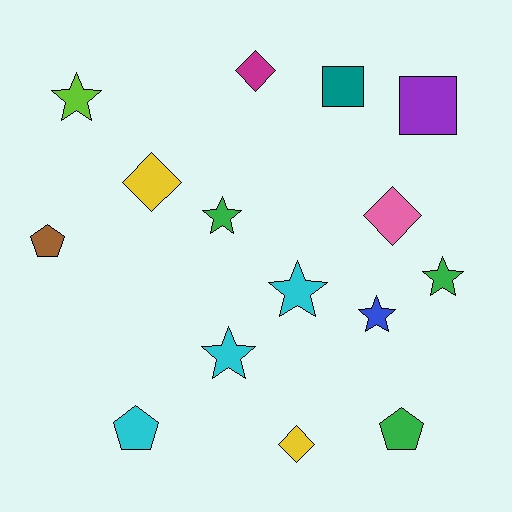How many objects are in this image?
There are 15 objects.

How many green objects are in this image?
There are 3 green objects.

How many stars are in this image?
There are 6 stars.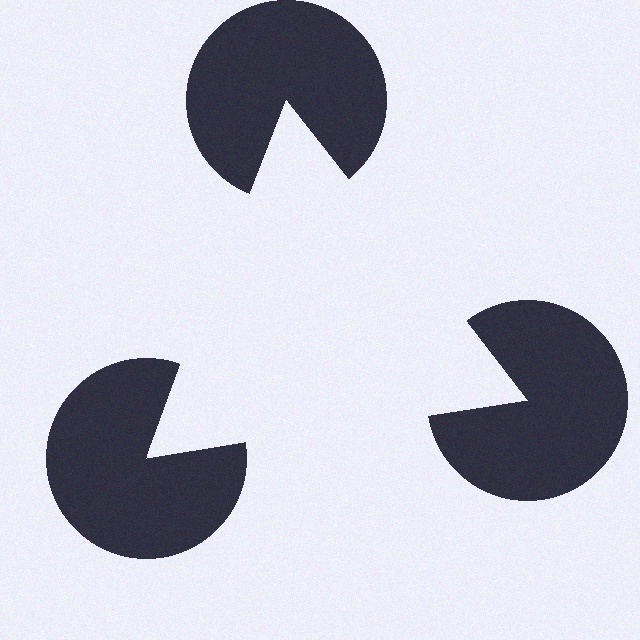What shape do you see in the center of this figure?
An illusory triangle — its edges are inferred from the aligned wedge cuts in the pac-man discs, not physically drawn.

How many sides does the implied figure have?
3 sides.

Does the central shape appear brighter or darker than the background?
It typically appears slightly brighter than the background, even though no actual brightness change is drawn.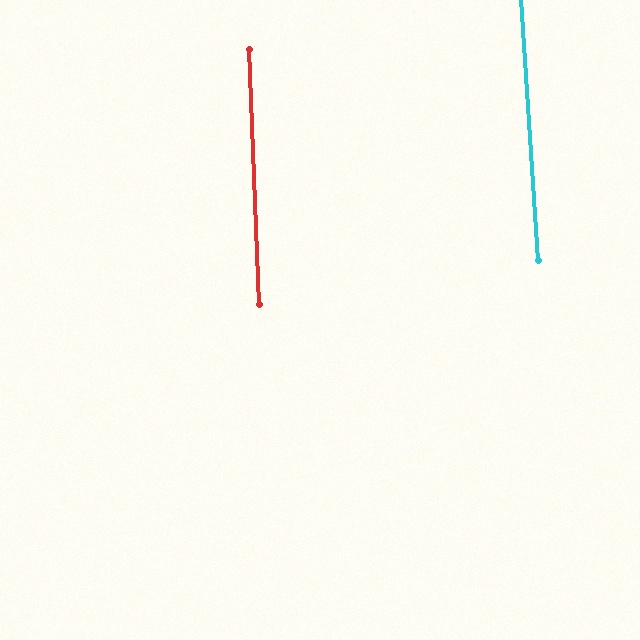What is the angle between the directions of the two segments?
Approximately 1 degree.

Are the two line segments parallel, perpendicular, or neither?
Parallel — their directions differ by only 1.5°.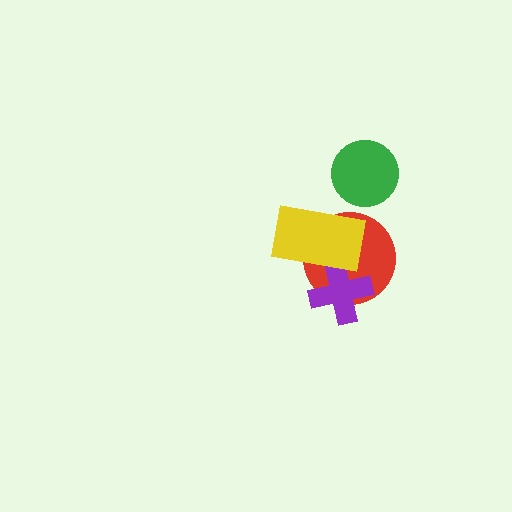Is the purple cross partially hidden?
Yes, it is partially covered by another shape.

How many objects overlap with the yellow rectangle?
2 objects overlap with the yellow rectangle.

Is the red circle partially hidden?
Yes, it is partially covered by another shape.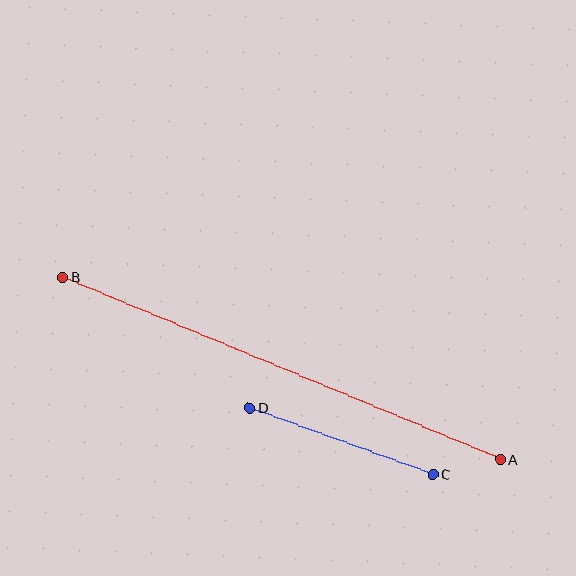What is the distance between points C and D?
The distance is approximately 195 pixels.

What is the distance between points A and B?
The distance is approximately 474 pixels.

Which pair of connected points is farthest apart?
Points A and B are farthest apart.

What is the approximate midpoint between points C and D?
The midpoint is at approximately (341, 441) pixels.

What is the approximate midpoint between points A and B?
The midpoint is at approximately (282, 368) pixels.